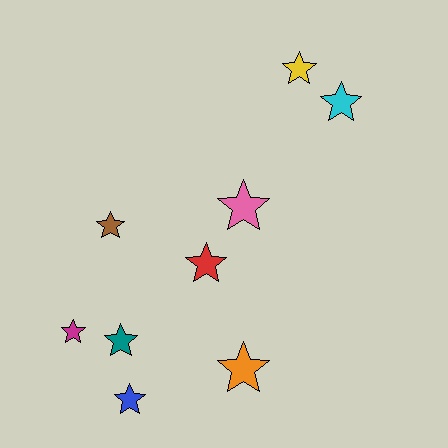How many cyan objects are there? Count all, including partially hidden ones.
There is 1 cyan object.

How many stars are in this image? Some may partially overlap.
There are 9 stars.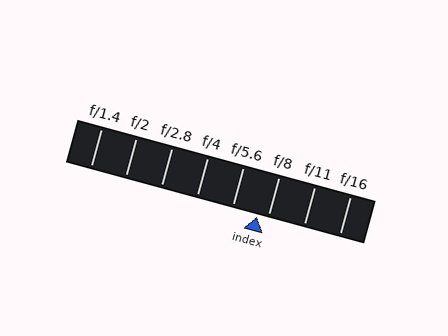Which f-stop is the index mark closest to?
The index mark is closest to f/8.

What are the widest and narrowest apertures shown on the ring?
The widest aperture shown is f/1.4 and the narrowest is f/16.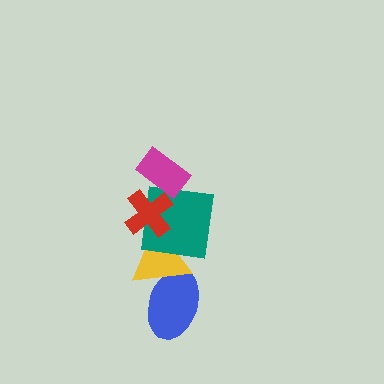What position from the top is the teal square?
The teal square is 3rd from the top.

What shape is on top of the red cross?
The magenta rectangle is on top of the red cross.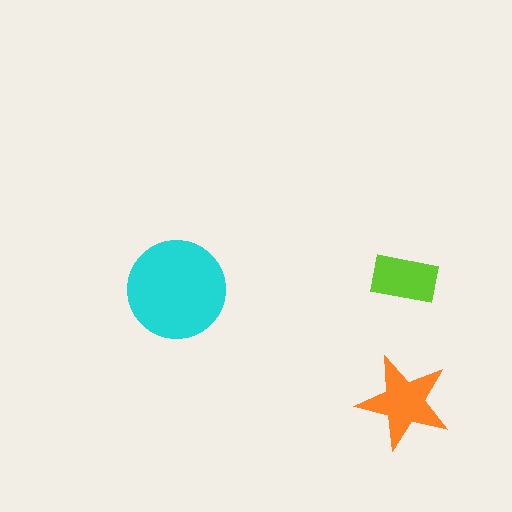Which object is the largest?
The cyan circle.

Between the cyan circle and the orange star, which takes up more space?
The cyan circle.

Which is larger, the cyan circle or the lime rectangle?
The cyan circle.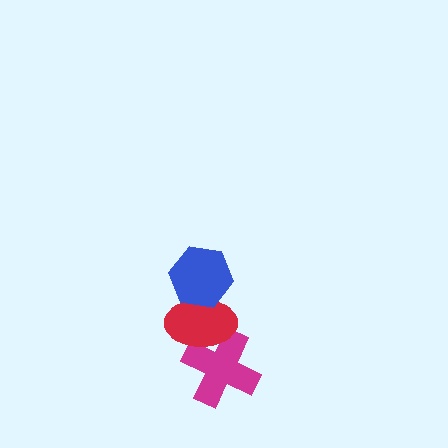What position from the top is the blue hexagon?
The blue hexagon is 1st from the top.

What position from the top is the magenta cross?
The magenta cross is 3rd from the top.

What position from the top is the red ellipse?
The red ellipse is 2nd from the top.